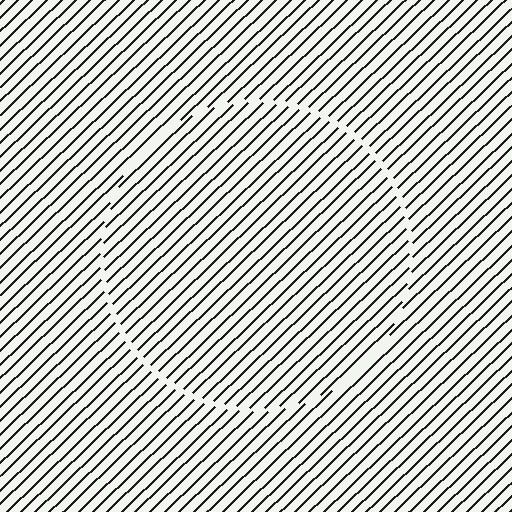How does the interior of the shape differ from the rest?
The interior of the shape contains the same grating, shifted by half a period — the contour is defined by the phase discontinuity where line-ends from the inner and outer gratings abut.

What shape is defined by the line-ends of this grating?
An illusory circle. The interior of the shape contains the same grating, shifted by half a period — the contour is defined by the phase discontinuity where line-ends from the inner and outer gratings abut.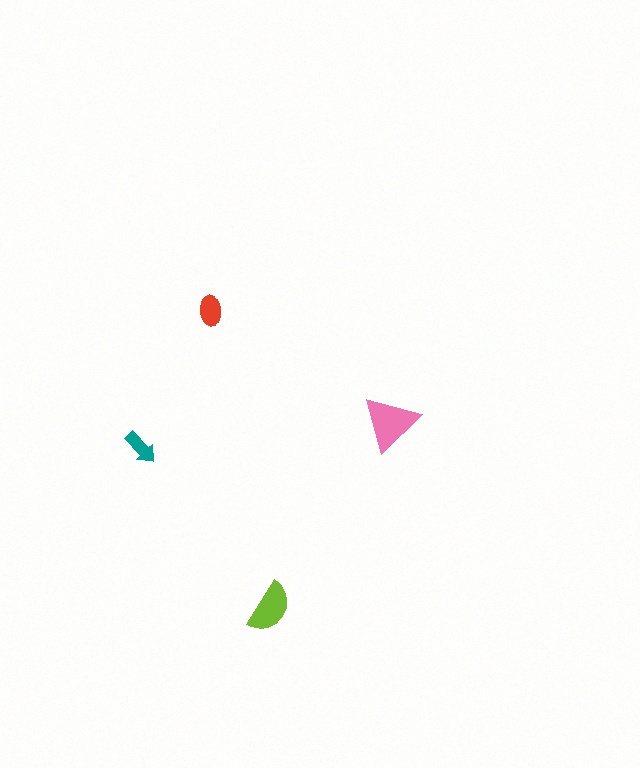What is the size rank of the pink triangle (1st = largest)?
1st.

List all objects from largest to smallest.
The pink triangle, the lime semicircle, the red ellipse, the teal arrow.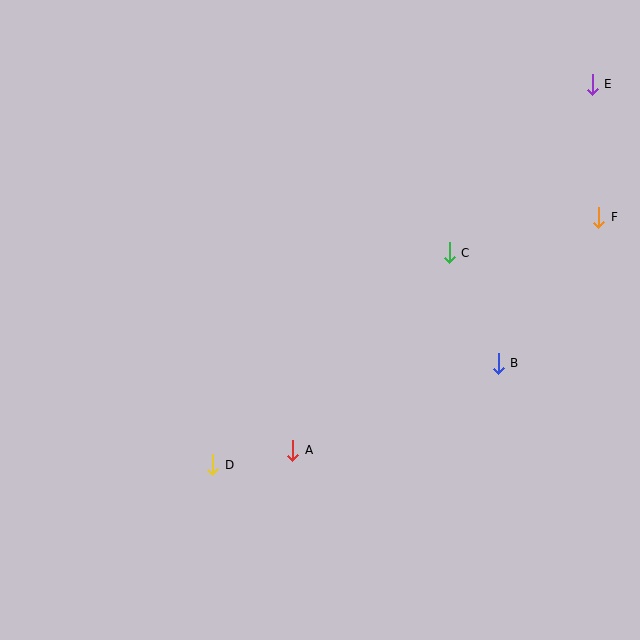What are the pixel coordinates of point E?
Point E is at (592, 84).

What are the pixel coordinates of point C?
Point C is at (449, 253).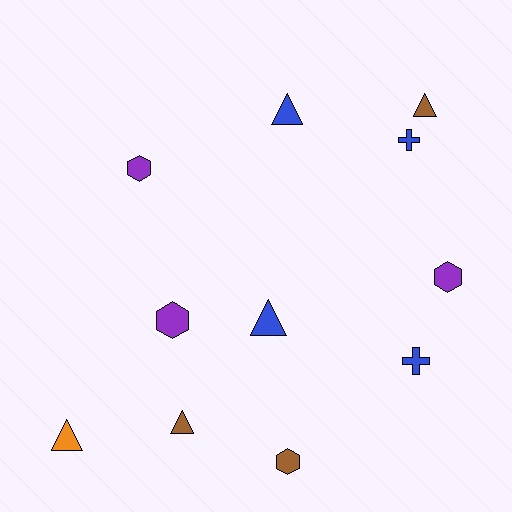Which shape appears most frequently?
Triangle, with 5 objects.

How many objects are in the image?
There are 11 objects.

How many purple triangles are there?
There are no purple triangles.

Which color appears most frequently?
Blue, with 4 objects.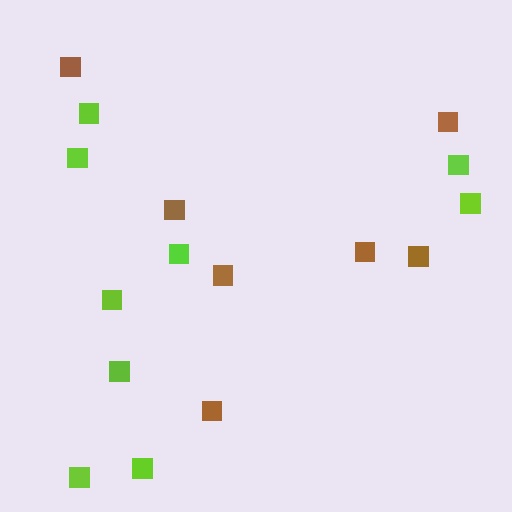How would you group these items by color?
There are 2 groups: one group of brown squares (7) and one group of lime squares (9).